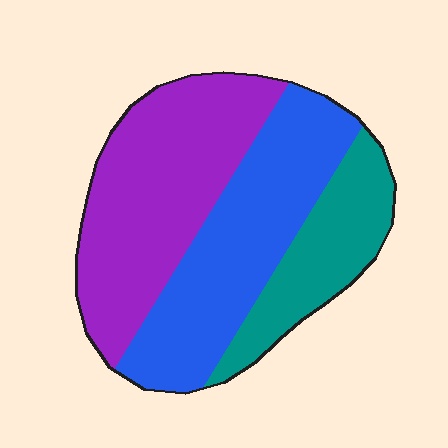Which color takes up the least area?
Teal, at roughly 20%.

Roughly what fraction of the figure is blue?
Blue takes up about three eighths (3/8) of the figure.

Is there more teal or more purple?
Purple.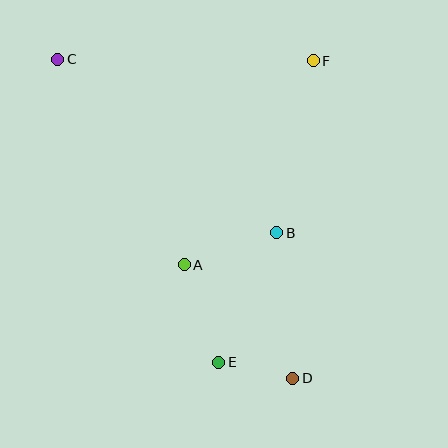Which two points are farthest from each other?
Points C and D are farthest from each other.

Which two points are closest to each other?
Points D and E are closest to each other.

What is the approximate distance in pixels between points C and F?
The distance between C and F is approximately 256 pixels.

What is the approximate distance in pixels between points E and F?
The distance between E and F is approximately 316 pixels.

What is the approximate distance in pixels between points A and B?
The distance between A and B is approximately 98 pixels.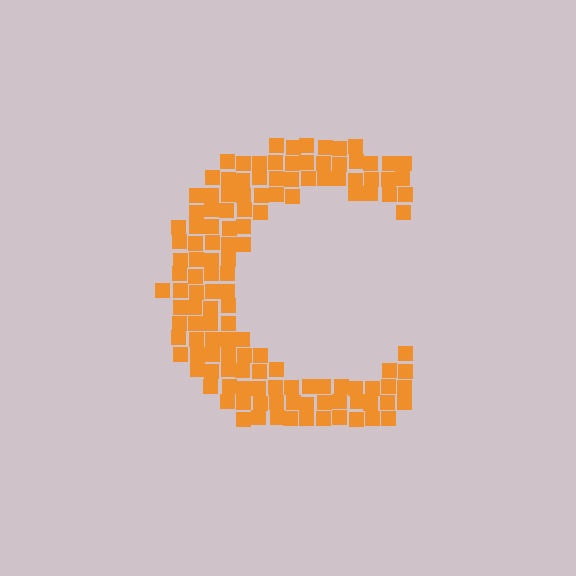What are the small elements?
The small elements are squares.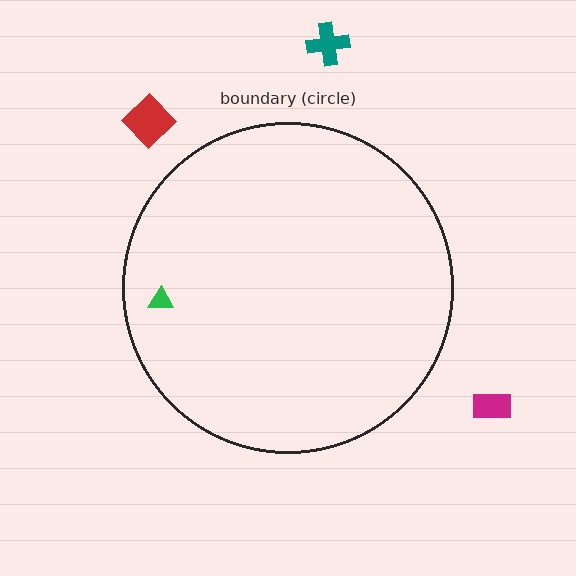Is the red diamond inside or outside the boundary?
Outside.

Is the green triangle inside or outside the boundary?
Inside.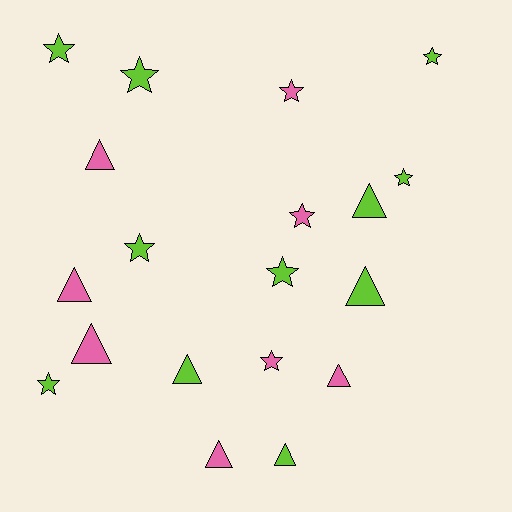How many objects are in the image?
There are 19 objects.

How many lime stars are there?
There are 7 lime stars.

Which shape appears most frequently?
Star, with 10 objects.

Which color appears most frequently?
Lime, with 11 objects.